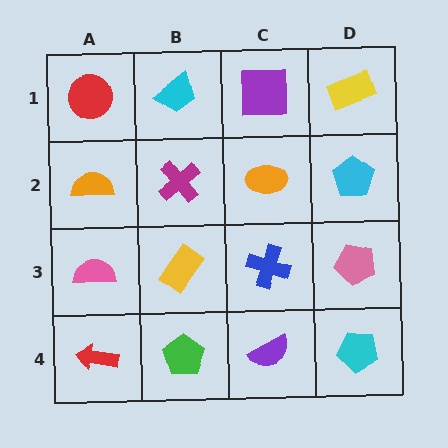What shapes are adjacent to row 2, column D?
A yellow rectangle (row 1, column D), a pink pentagon (row 3, column D), an orange ellipse (row 2, column C).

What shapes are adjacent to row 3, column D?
A cyan pentagon (row 2, column D), a cyan pentagon (row 4, column D), a blue cross (row 3, column C).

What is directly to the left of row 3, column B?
A pink semicircle.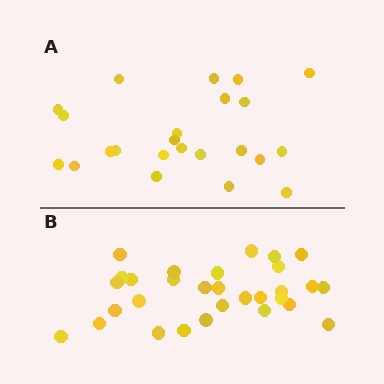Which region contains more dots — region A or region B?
Region B (the bottom region) has more dots.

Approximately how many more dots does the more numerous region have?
Region B has roughly 8 or so more dots than region A.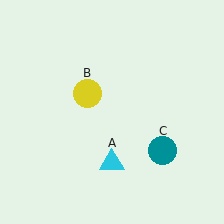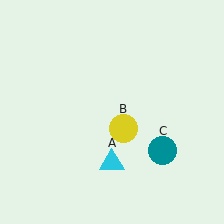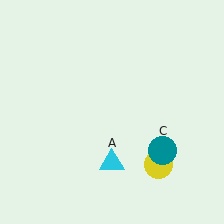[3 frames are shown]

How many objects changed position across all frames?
1 object changed position: yellow circle (object B).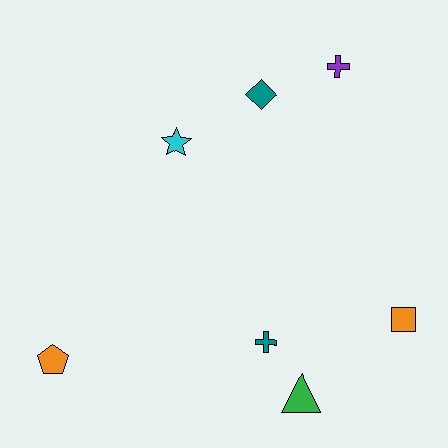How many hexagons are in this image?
There are no hexagons.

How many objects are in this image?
There are 7 objects.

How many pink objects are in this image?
There are no pink objects.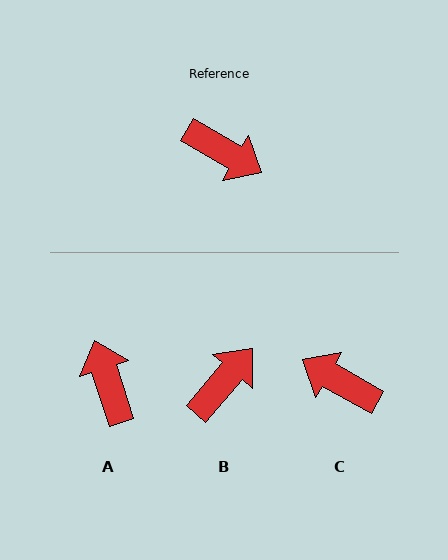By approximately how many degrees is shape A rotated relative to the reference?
Approximately 138 degrees counter-clockwise.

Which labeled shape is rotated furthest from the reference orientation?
C, about 179 degrees away.